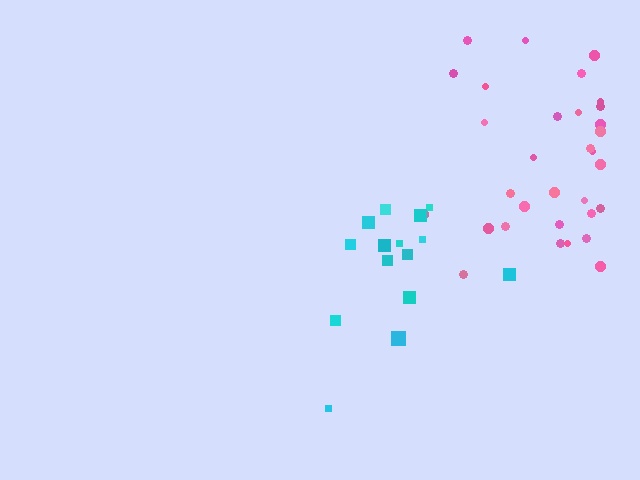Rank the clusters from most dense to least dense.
pink, cyan.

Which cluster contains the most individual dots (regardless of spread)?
Pink (32).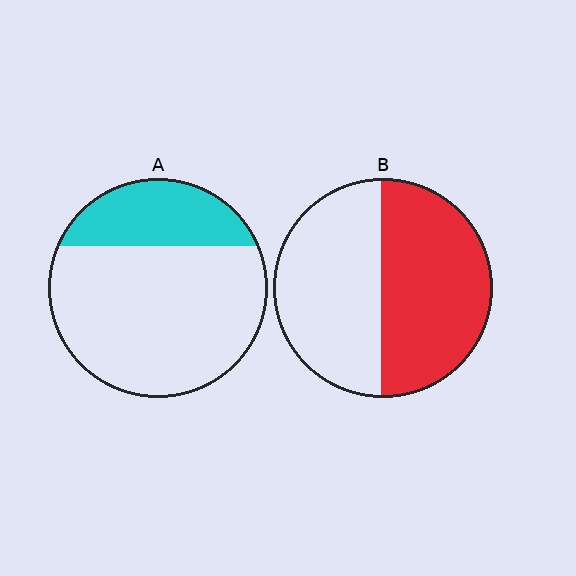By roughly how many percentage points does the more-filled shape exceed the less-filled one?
By roughly 25 percentage points (B over A).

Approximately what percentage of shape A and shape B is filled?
A is approximately 25% and B is approximately 50%.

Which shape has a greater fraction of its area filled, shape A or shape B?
Shape B.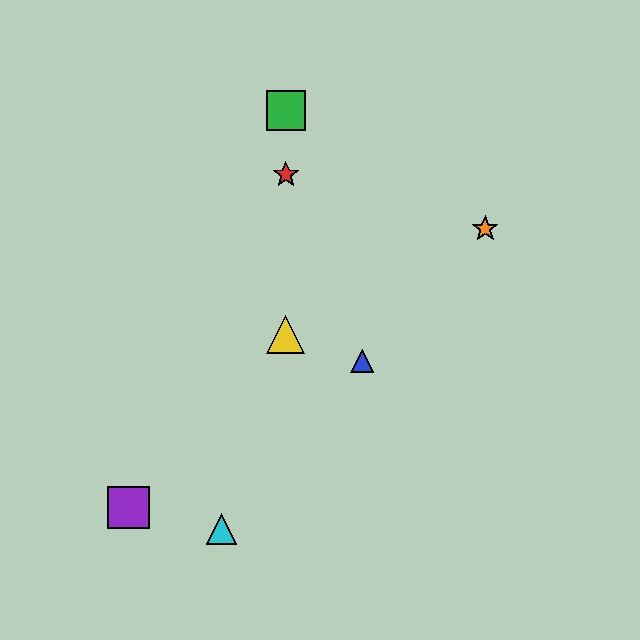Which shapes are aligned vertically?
The red star, the green square, the yellow triangle are aligned vertically.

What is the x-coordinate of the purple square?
The purple square is at x≈128.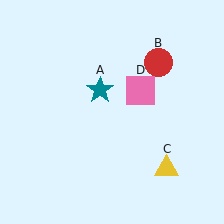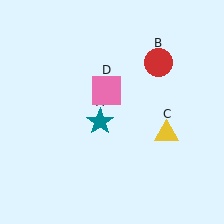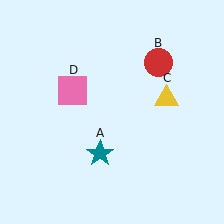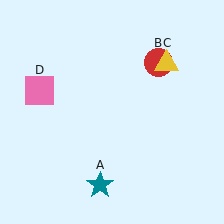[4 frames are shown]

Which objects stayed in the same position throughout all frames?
Red circle (object B) remained stationary.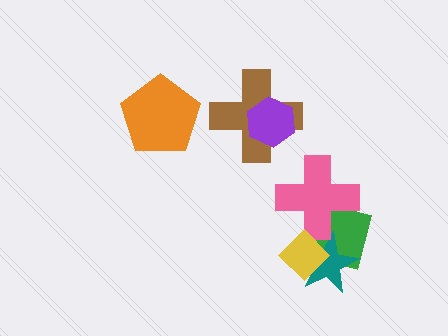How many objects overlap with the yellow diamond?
3 objects overlap with the yellow diamond.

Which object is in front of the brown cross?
The purple hexagon is in front of the brown cross.